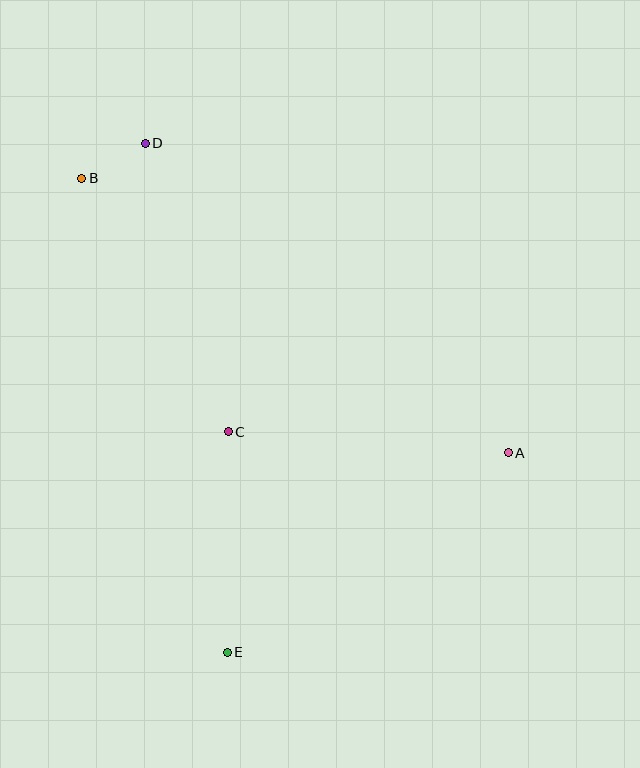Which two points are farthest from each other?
Points D and E are farthest from each other.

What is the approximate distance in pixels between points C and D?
The distance between C and D is approximately 300 pixels.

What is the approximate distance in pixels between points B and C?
The distance between B and C is approximately 293 pixels.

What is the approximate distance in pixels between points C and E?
The distance between C and E is approximately 220 pixels.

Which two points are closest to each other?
Points B and D are closest to each other.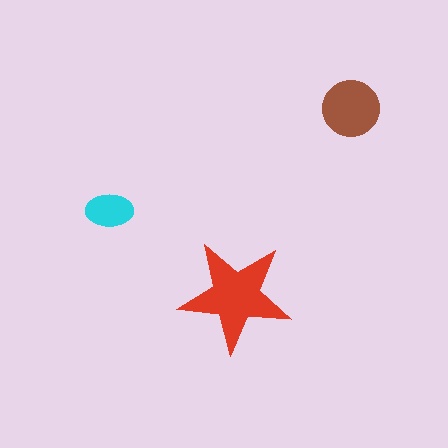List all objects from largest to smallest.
The red star, the brown circle, the cyan ellipse.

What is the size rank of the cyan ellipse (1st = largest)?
3rd.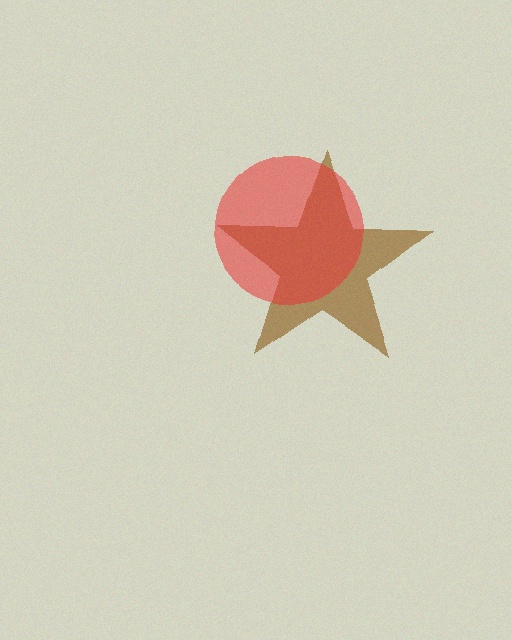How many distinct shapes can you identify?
There are 2 distinct shapes: a brown star, a red circle.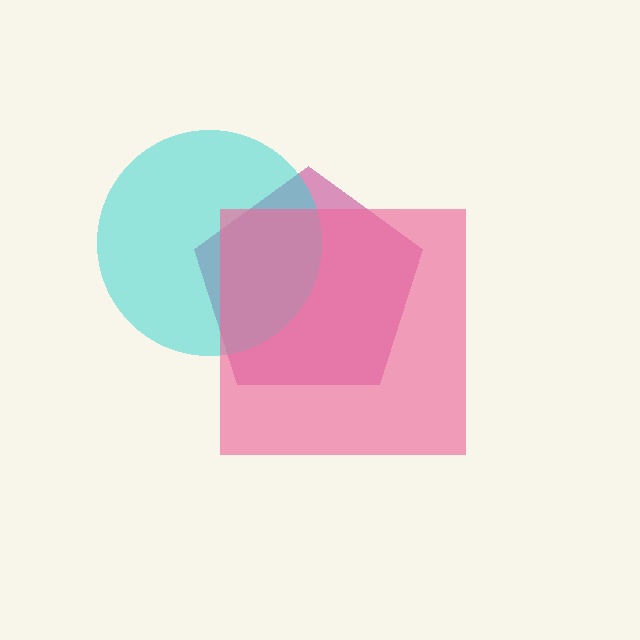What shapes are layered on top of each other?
The layered shapes are: a magenta pentagon, a cyan circle, a pink square.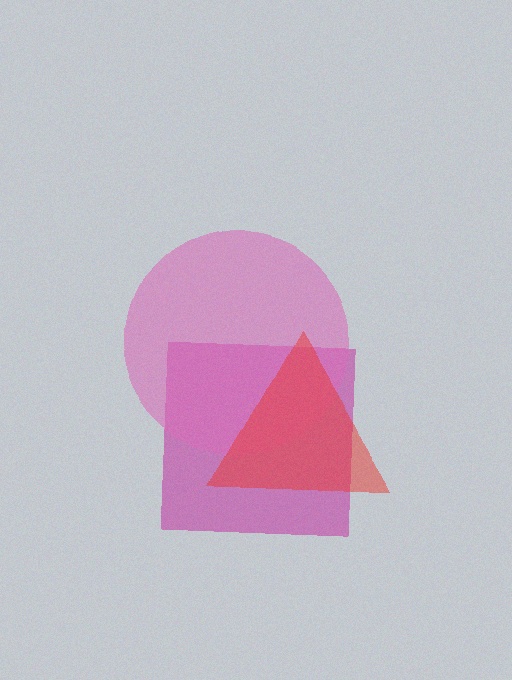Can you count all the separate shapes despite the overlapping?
Yes, there are 3 separate shapes.